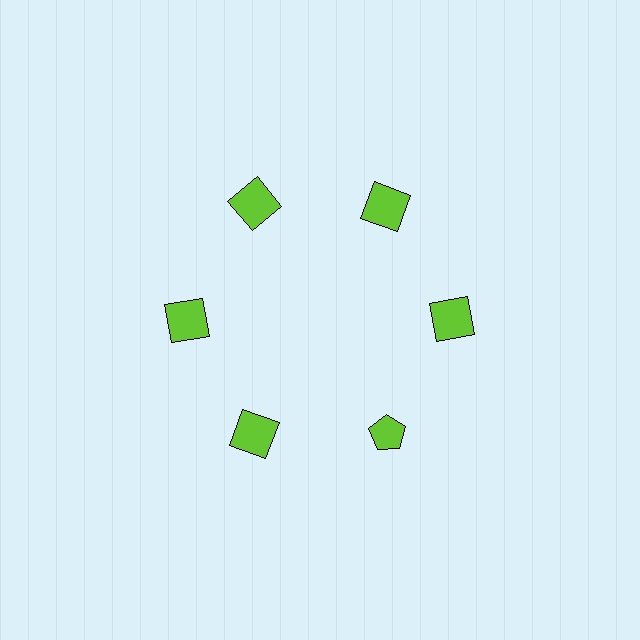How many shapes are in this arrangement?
There are 6 shapes arranged in a ring pattern.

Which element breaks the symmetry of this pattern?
The lime pentagon at roughly the 5 o'clock position breaks the symmetry. All other shapes are lime squares.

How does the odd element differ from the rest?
It has a different shape: pentagon instead of square.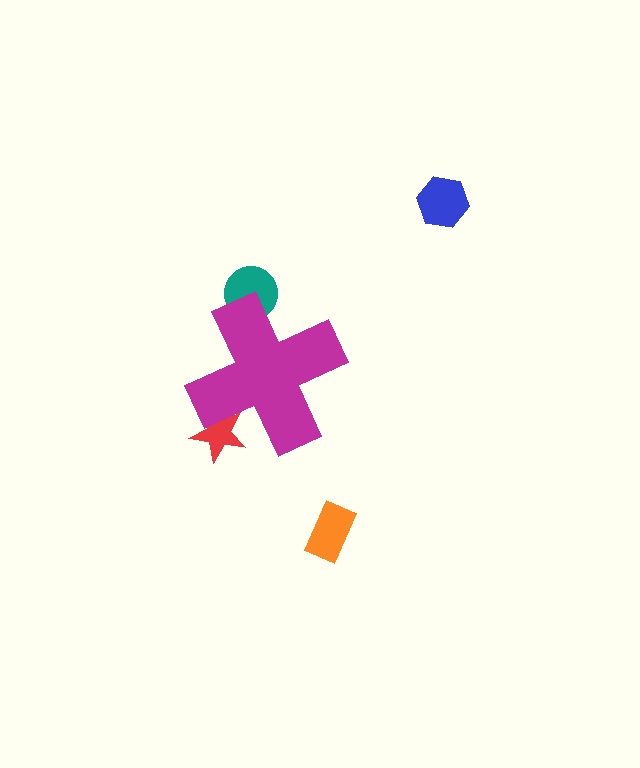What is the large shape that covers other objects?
A magenta cross.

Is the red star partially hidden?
Yes, the red star is partially hidden behind the magenta cross.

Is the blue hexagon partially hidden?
No, the blue hexagon is fully visible.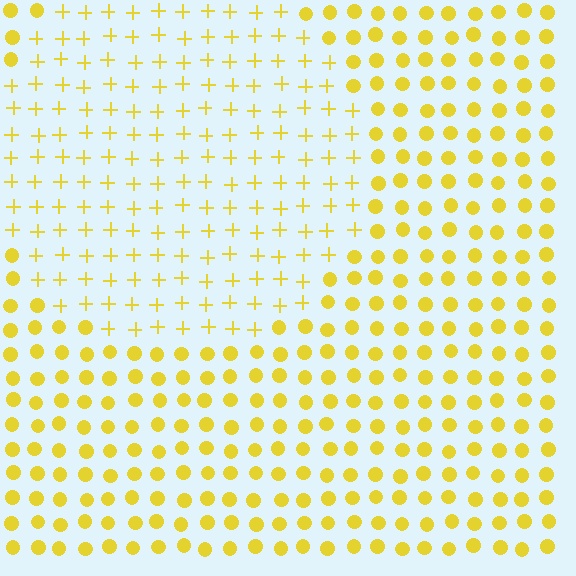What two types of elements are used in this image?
The image uses plus signs inside the circle region and circles outside it.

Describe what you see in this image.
The image is filled with small yellow elements arranged in a uniform grid. A circle-shaped region contains plus signs, while the surrounding area contains circles. The boundary is defined purely by the change in element shape.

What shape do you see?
I see a circle.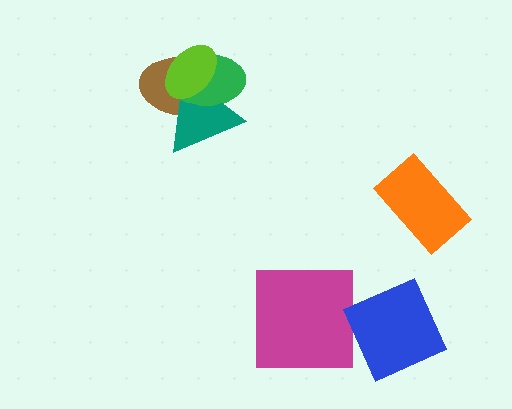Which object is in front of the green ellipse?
The lime ellipse is in front of the green ellipse.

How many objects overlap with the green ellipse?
3 objects overlap with the green ellipse.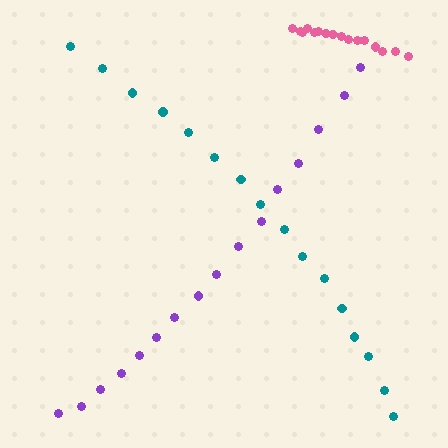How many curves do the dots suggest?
There are 3 distinct paths.